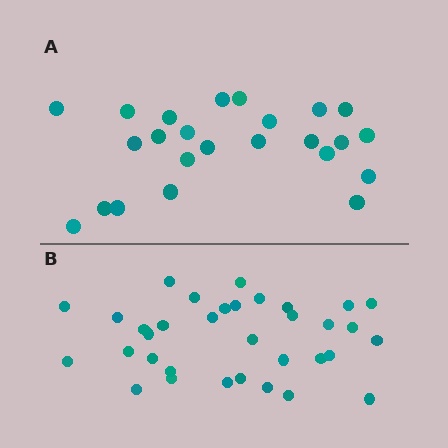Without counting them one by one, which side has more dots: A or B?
Region B (the bottom region) has more dots.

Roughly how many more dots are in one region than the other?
Region B has roughly 10 or so more dots than region A.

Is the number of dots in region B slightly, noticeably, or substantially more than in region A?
Region B has noticeably more, but not dramatically so. The ratio is roughly 1.4 to 1.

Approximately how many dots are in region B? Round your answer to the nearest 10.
About 30 dots. (The exact count is 34, which rounds to 30.)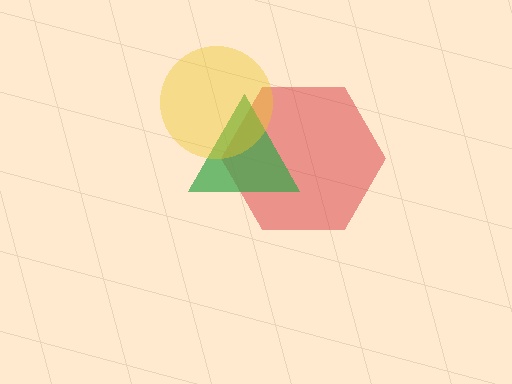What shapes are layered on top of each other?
The layered shapes are: a red hexagon, a green triangle, a yellow circle.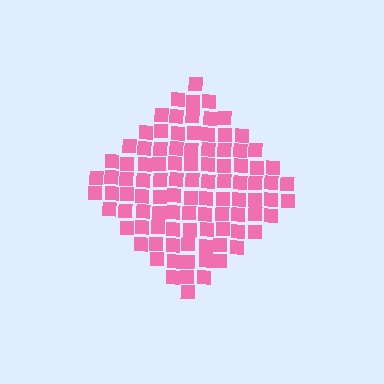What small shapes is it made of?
It is made of small squares.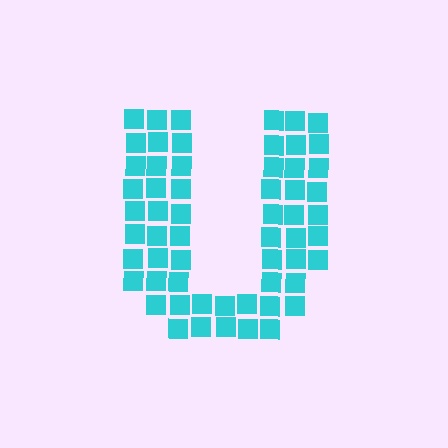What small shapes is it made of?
It is made of small squares.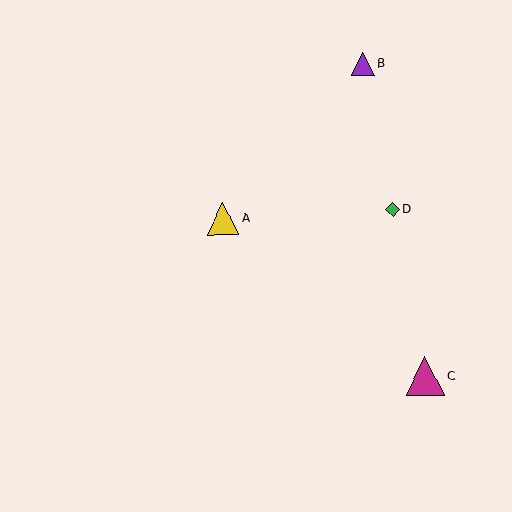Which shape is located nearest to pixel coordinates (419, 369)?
The magenta triangle (labeled C) at (425, 376) is nearest to that location.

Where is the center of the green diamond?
The center of the green diamond is at (393, 210).